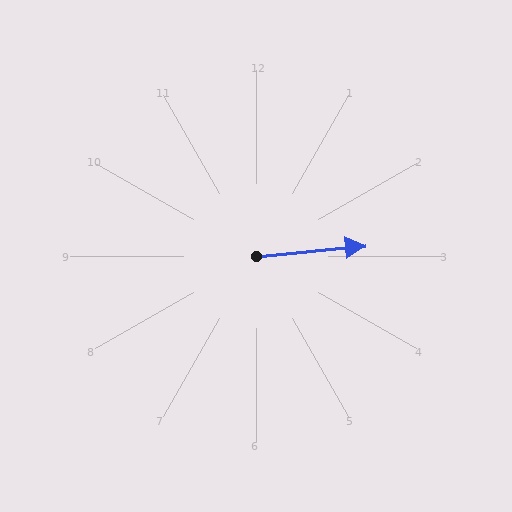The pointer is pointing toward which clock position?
Roughly 3 o'clock.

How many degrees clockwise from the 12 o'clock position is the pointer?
Approximately 85 degrees.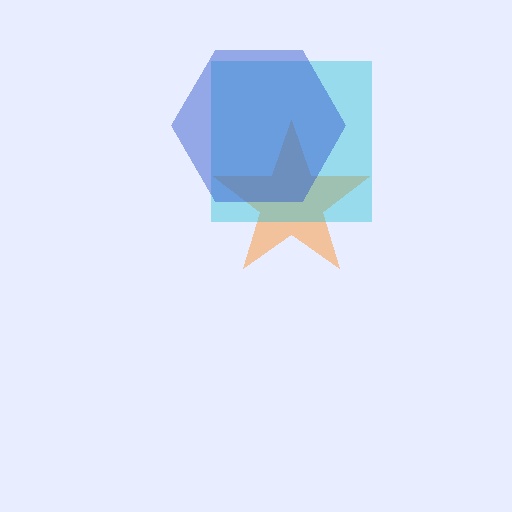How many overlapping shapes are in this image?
There are 3 overlapping shapes in the image.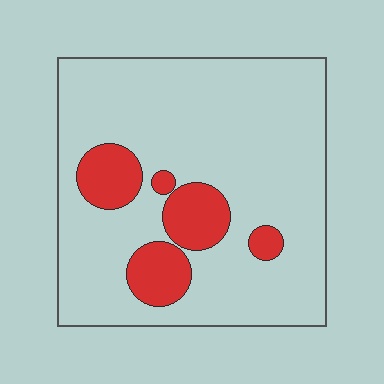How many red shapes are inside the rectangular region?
5.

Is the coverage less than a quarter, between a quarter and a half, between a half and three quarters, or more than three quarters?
Less than a quarter.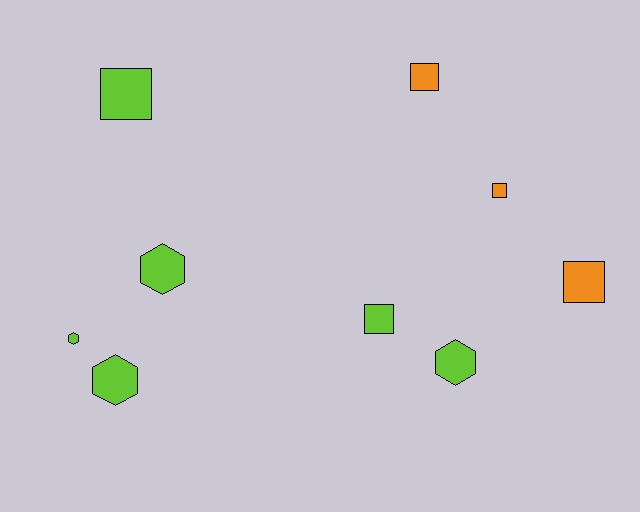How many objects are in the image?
There are 9 objects.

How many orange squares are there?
There are 3 orange squares.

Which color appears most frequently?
Lime, with 6 objects.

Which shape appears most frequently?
Square, with 5 objects.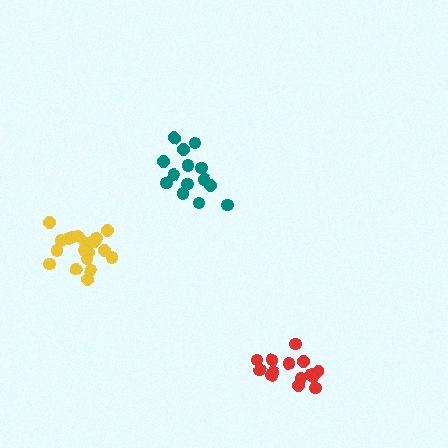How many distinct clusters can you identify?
There are 3 distinct clusters.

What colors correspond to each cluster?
The clusters are colored: teal, red, yellow.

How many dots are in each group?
Group 1: 14 dots, Group 2: 14 dots, Group 3: 20 dots (48 total).